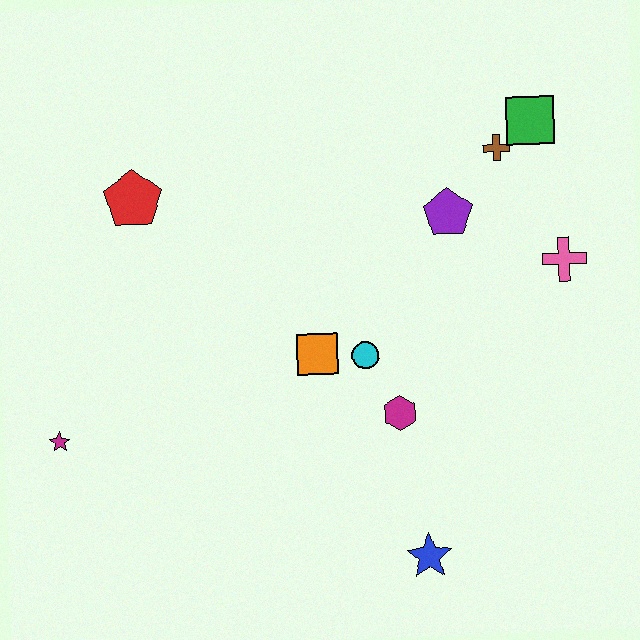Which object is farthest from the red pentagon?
The blue star is farthest from the red pentagon.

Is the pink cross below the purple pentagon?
Yes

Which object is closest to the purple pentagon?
The brown cross is closest to the purple pentagon.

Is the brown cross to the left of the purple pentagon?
No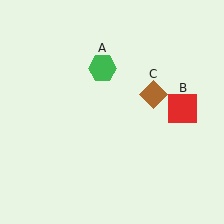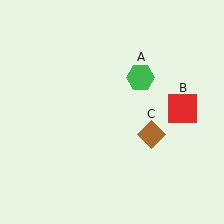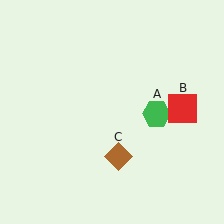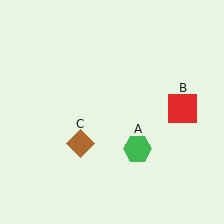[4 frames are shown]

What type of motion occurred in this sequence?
The green hexagon (object A), brown diamond (object C) rotated clockwise around the center of the scene.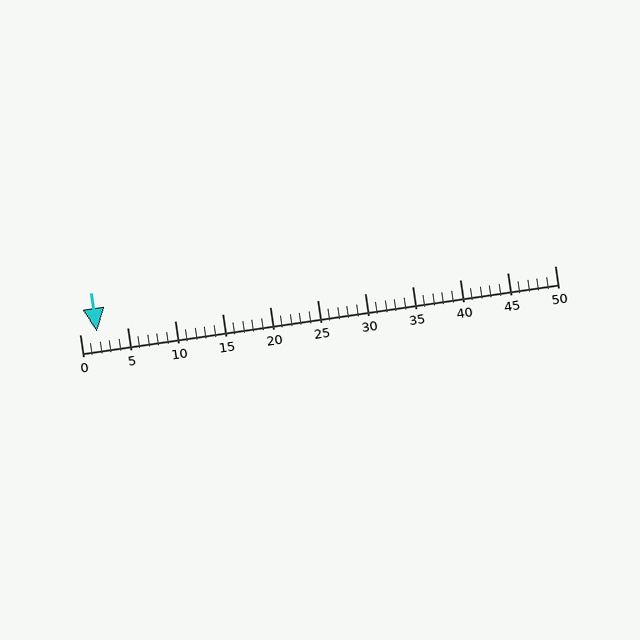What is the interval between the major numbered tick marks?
The major tick marks are spaced 5 units apart.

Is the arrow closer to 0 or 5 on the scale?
The arrow is closer to 0.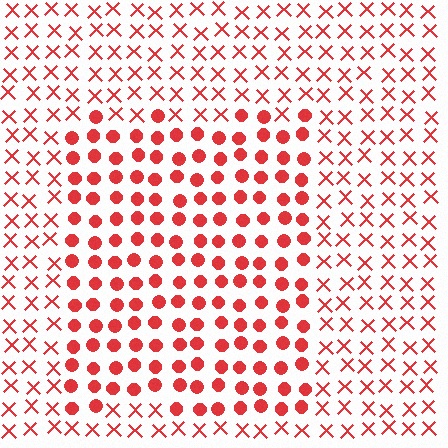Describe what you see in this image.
The image is filled with small red elements arranged in a uniform grid. A rectangle-shaped region contains circles, while the surrounding area contains X marks. The boundary is defined purely by the change in element shape.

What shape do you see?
I see a rectangle.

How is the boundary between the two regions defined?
The boundary is defined by a change in element shape: circles inside vs. X marks outside. All elements share the same color and spacing.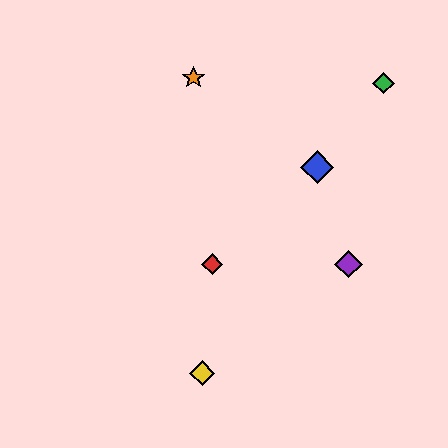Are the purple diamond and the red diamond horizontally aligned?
Yes, both are at y≈264.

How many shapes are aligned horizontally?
2 shapes (the red diamond, the purple diamond) are aligned horizontally.